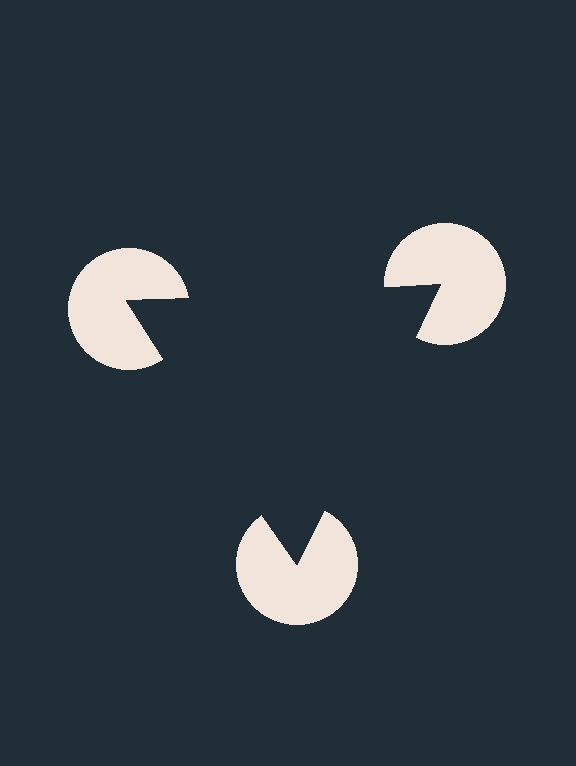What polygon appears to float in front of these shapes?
An illusory triangle — its edges are inferred from the aligned wedge cuts in the pac-man discs, not physically drawn.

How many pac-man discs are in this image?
There are 3 — one at each vertex of the illusory triangle.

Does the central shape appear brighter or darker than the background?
It typically appears slightly darker than the background, even though no actual brightness change is drawn.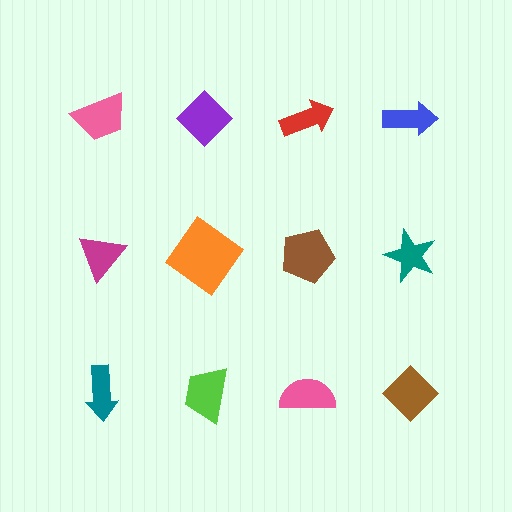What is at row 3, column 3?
A pink semicircle.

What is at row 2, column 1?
A magenta triangle.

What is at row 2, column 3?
A brown pentagon.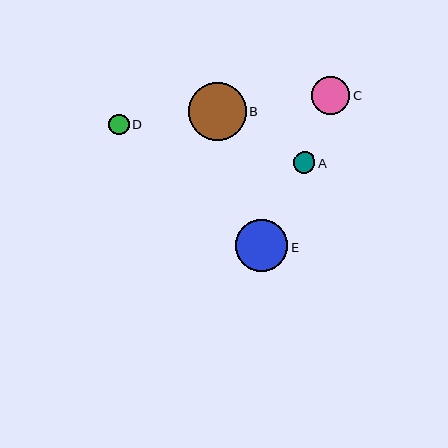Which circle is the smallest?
Circle D is the smallest with a size of approximately 20 pixels.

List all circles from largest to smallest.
From largest to smallest: B, E, C, A, D.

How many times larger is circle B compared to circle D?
Circle B is approximately 2.8 times the size of circle D.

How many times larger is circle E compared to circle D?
Circle E is approximately 2.6 times the size of circle D.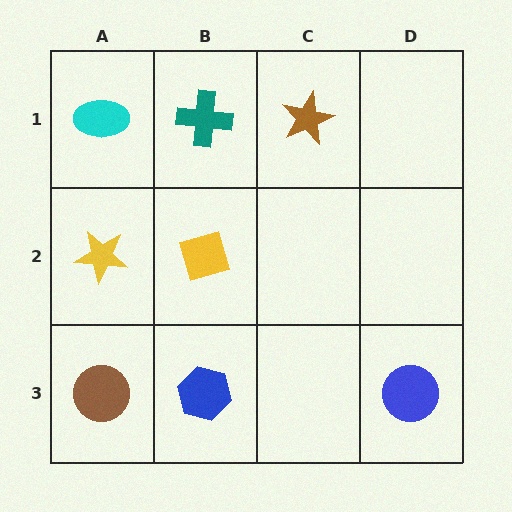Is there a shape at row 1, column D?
No, that cell is empty.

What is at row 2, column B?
A yellow diamond.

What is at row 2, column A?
A yellow star.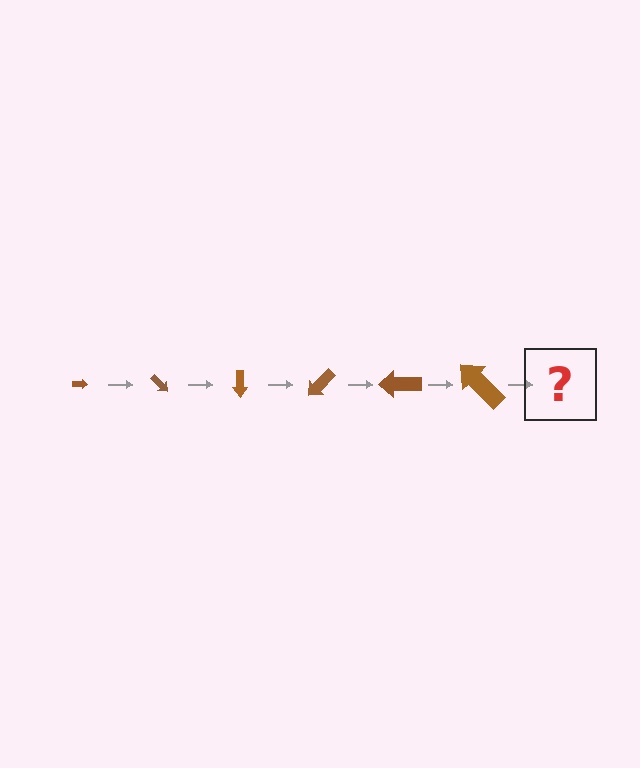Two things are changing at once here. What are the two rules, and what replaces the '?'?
The two rules are that the arrow grows larger each step and it rotates 45 degrees each step. The '?' should be an arrow, larger than the previous one and rotated 270 degrees from the start.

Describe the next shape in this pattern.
It should be an arrow, larger than the previous one and rotated 270 degrees from the start.